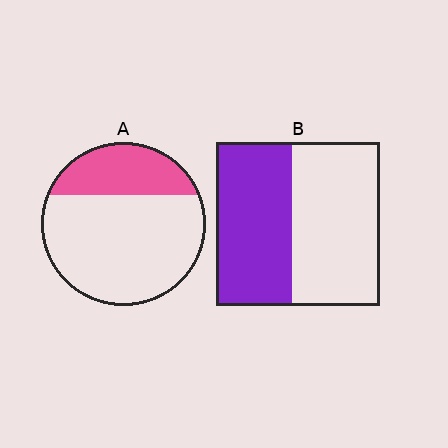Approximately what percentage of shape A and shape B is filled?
A is approximately 30% and B is approximately 45%.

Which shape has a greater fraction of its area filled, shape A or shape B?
Shape B.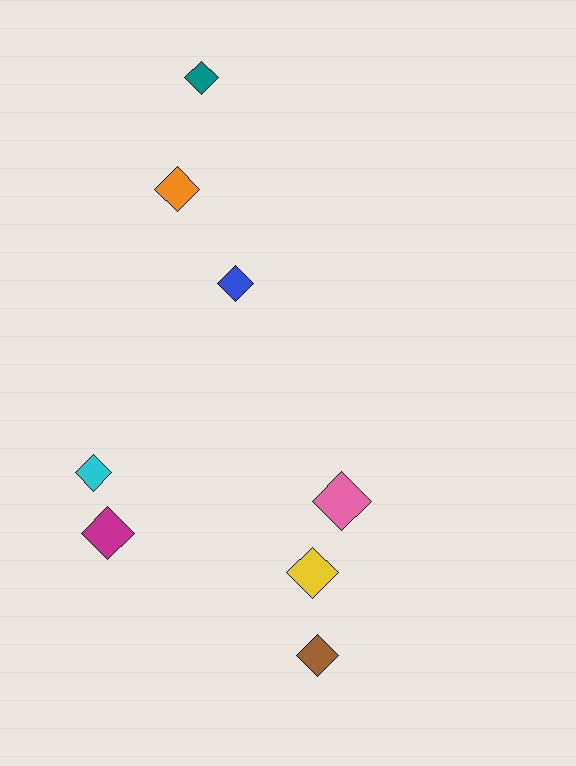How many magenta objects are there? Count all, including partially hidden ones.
There is 1 magenta object.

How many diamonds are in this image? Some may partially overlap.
There are 8 diamonds.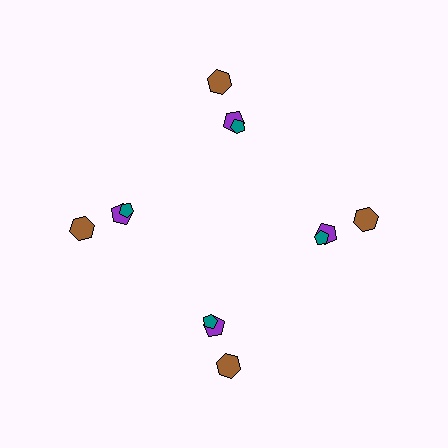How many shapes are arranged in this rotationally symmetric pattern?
There are 12 shapes, arranged in 4 groups of 3.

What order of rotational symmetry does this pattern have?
This pattern has 4-fold rotational symmetry.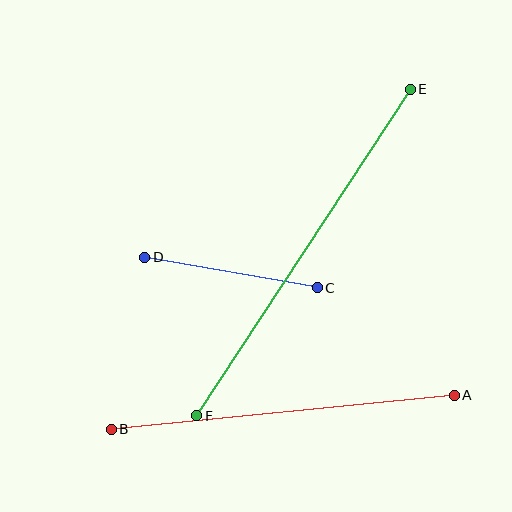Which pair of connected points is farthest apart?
Points E and F are farthest apart.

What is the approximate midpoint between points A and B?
The midpoint is at approximately (283, 412) pixels.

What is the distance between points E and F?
The distance is approximately 390 pixels.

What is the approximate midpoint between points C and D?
The midpoint is at approximately (231, 273) pixels.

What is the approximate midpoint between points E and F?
The midpoint is at approximately (303, 252) pixels.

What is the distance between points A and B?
The distance is approximately 345 pixels.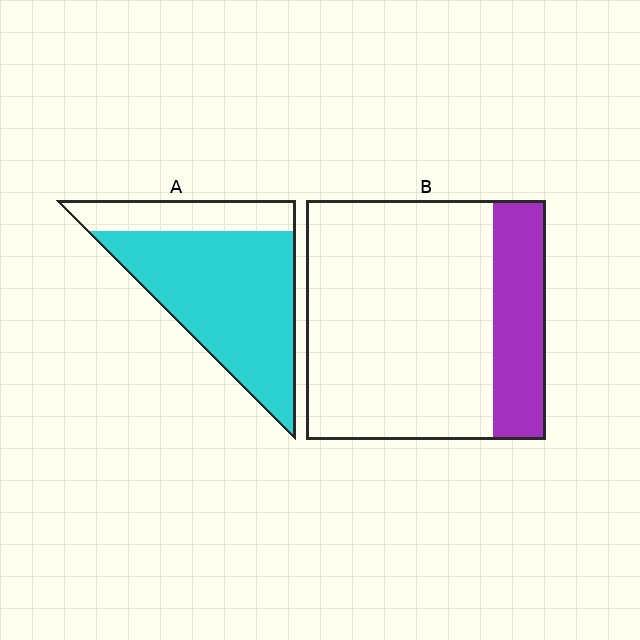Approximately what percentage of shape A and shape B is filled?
A is approximately 75% and B is approximately 20%.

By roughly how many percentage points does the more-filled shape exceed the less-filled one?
By roughly 55 percentage points (A over B).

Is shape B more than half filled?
No.